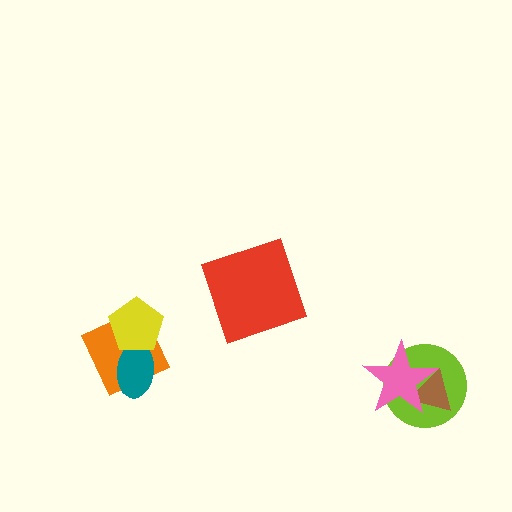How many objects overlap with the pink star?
2 objects overlap with the pink star.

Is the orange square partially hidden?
Yes, it is partially covered by another shape.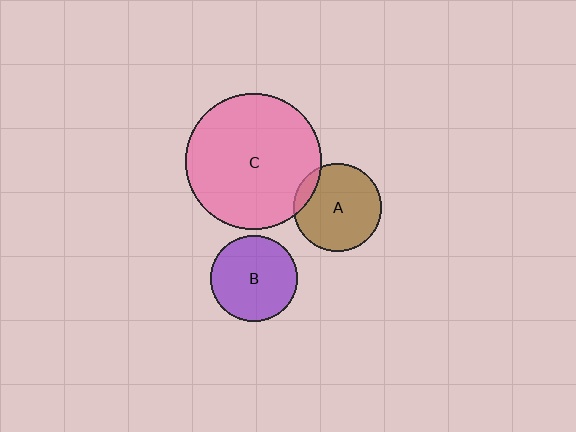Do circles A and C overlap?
Yes.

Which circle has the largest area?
Circle C (pink).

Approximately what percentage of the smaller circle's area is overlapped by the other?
Approximately 10%.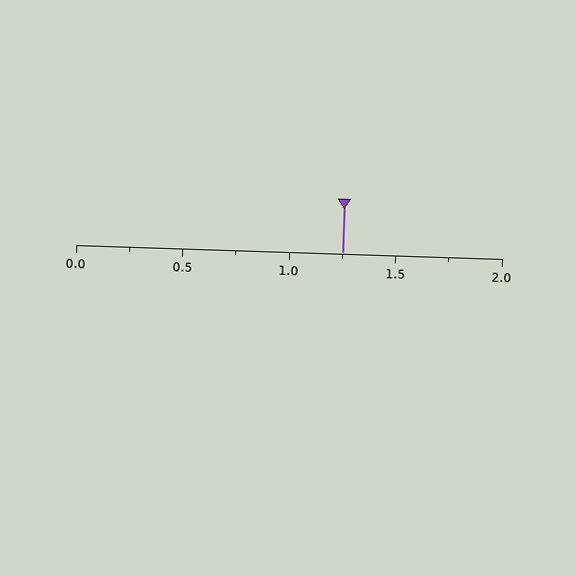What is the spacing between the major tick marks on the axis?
The major ticks are spaced 0.5 apart.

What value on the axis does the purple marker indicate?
The marker indicates approximately 1.25.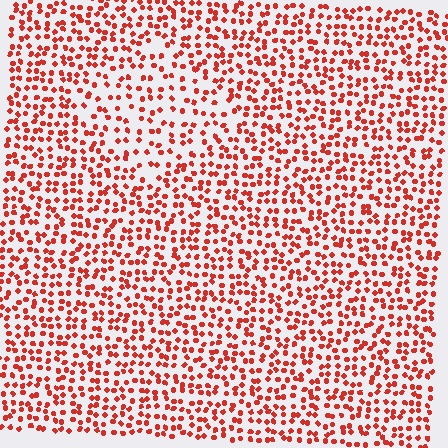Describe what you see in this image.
The image contains small red elements arranged at two different densities. A diamond-shaped region is visible where the elements are less densely packed than the surrounding area.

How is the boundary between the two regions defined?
The boundary is defined by a change in element density (approximately 1.6x ratio). All elements are the same color, size, and shape.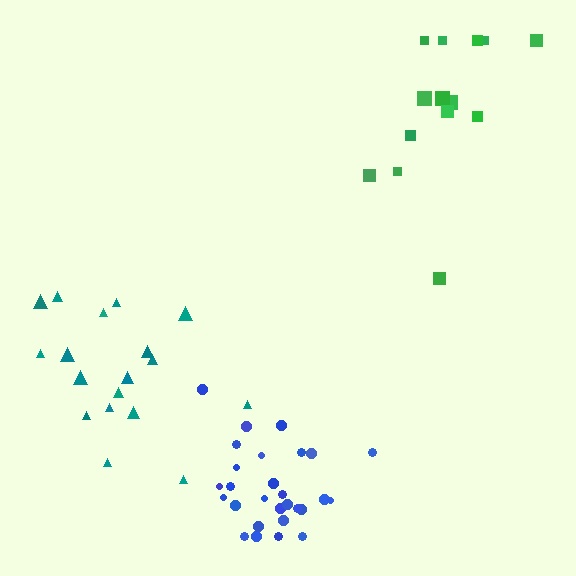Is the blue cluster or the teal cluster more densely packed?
Blue.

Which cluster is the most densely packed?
Blue.